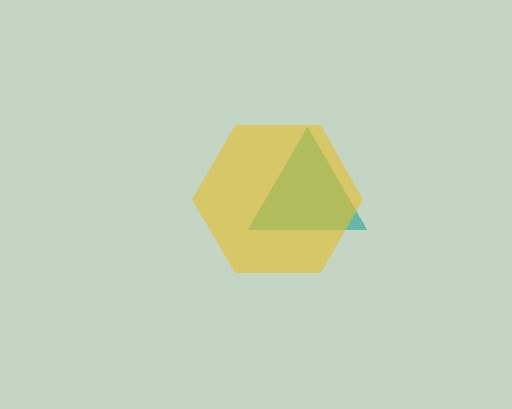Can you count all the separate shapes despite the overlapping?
Yes, there are 2 separate shapes.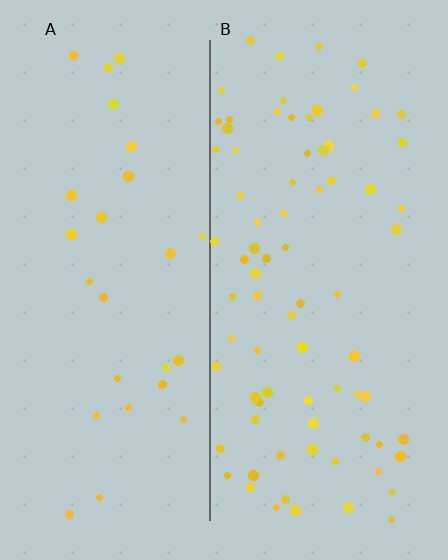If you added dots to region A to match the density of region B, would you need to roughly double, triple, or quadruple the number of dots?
Approximately triple.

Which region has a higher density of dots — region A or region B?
B (the right).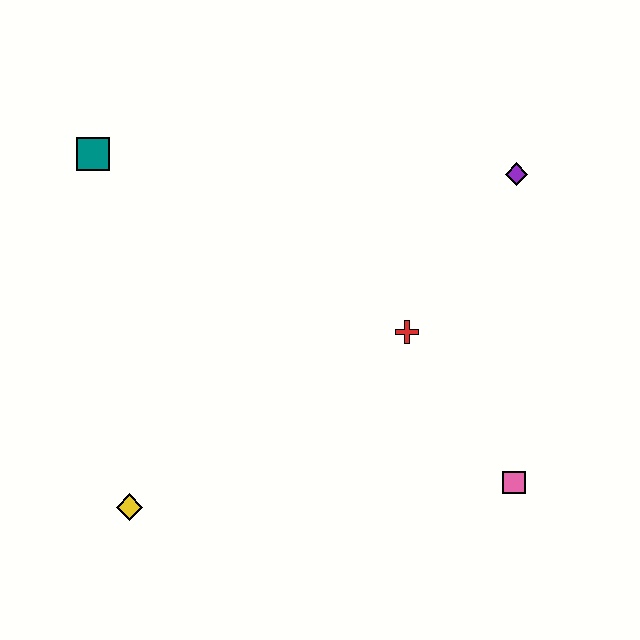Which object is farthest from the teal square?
The pink square is farthest from the teal square.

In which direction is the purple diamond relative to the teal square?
The purple diamond is to the right of the teal square.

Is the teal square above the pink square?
Yes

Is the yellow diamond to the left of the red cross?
Yes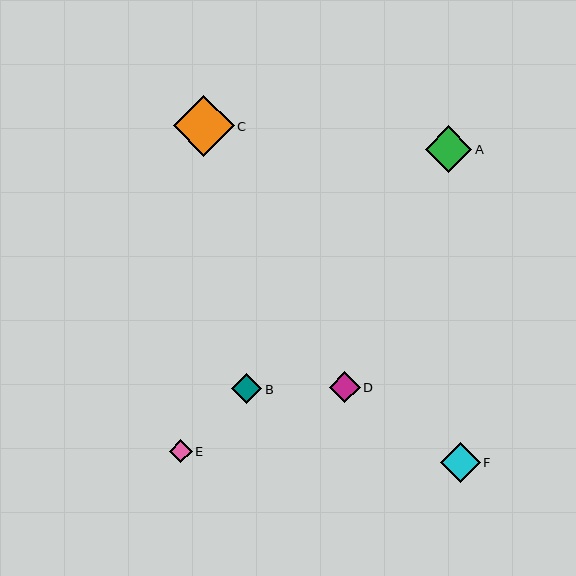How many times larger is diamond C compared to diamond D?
Diamond C is approximately 2.0 times the size of diamond D.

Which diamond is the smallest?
Diamond E is the smallest with a size of approximately 23 pixels.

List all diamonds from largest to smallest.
From largest to smallest: C, A, F, D, B, E.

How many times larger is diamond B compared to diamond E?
Diamond B is approximately 1.3 times the size of diamond E.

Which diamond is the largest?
Diamond C is the largest with a size of approximately 61 pixels.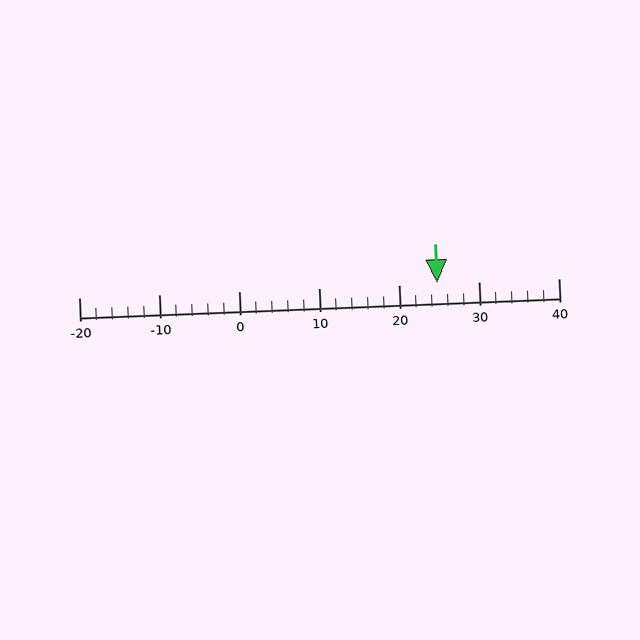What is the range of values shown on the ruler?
The ruler shows values from -20 to 40.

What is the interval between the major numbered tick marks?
The major tick marks are spaced 10 units apart.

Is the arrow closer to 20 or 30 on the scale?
The arrow is closer to 20.